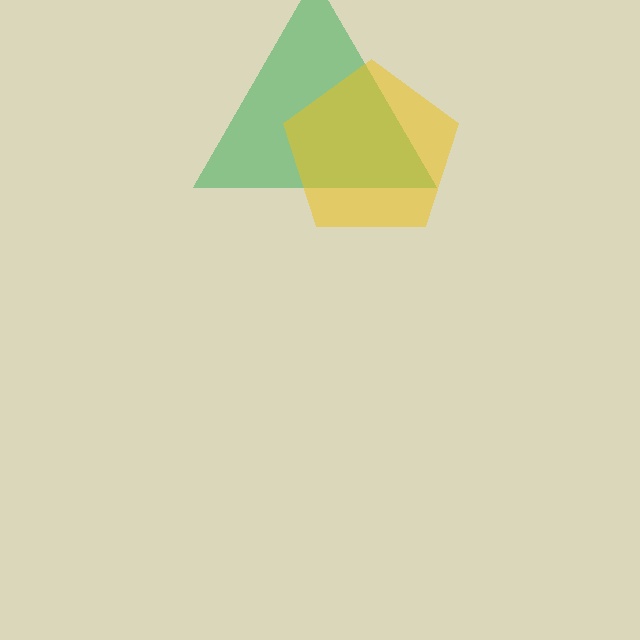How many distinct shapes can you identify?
There are 2 distinct shapes: a green triangle, a yellow pentagon.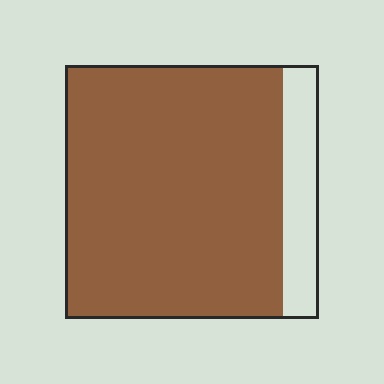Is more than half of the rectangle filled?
Yes.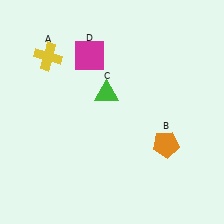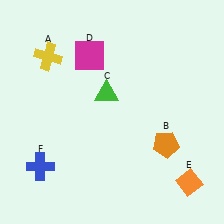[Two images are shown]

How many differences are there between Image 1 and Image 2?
There are 2 differences between the two images.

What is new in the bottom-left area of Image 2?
A blue cross (F) was added in the bottom-left area of Image 2.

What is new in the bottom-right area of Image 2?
An orange diamond (E) was added in the bottom-right area of Image 2.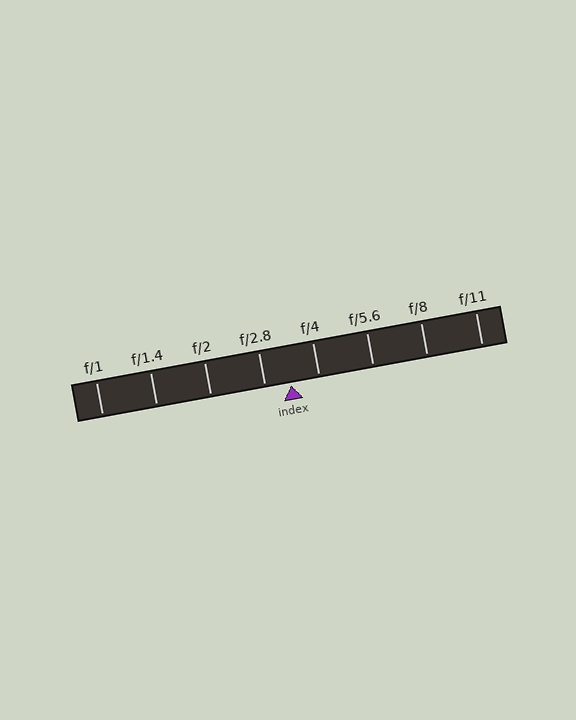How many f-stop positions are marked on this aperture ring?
There are 8 f-stop positions marked.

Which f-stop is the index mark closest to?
The index mark is closest to f/2.8.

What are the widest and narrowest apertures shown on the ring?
The widest aperture shown is f/1 and the narrowest is f/11.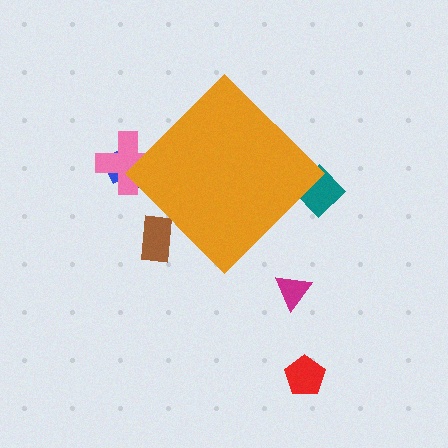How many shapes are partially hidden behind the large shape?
4 shapes are partially hidden.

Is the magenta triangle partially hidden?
No, the magenta triangle is fully visible.